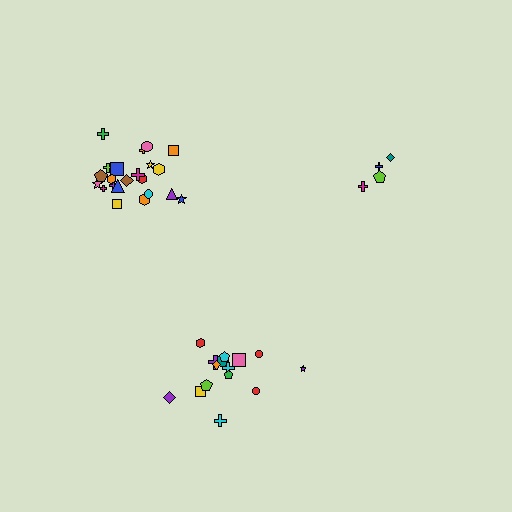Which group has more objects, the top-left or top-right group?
The top-left group.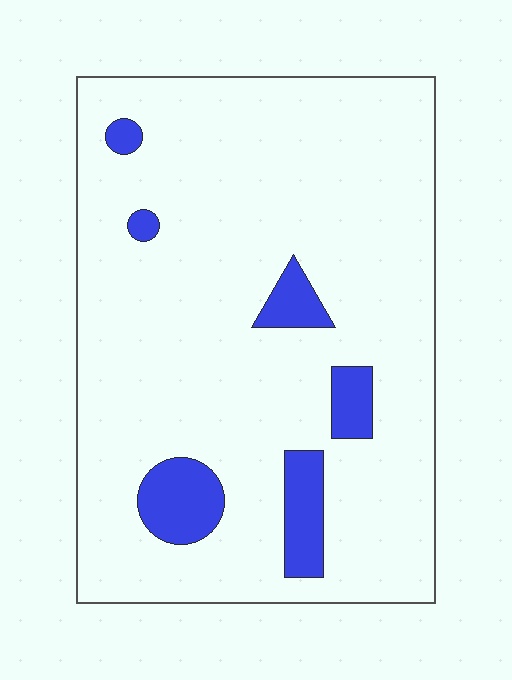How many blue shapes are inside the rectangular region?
6.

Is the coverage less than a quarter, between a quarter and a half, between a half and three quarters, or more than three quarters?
Less than a quarter.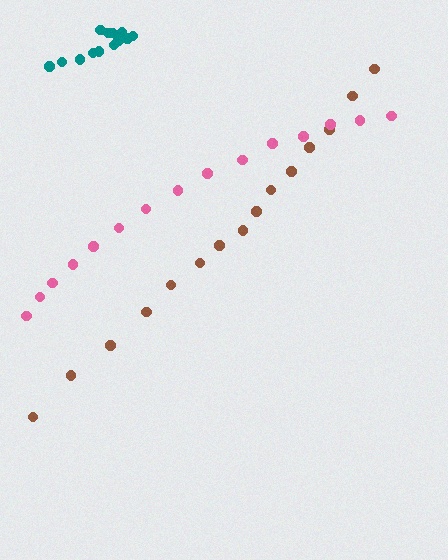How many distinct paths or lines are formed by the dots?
There are 3 distinct paths.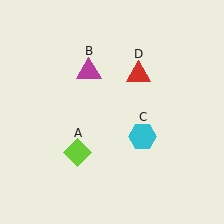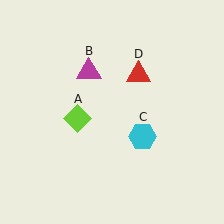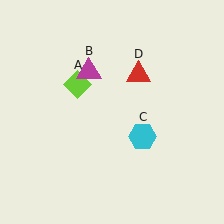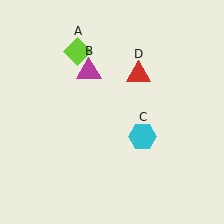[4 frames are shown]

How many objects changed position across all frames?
1 object changed position: lime diamond (object A).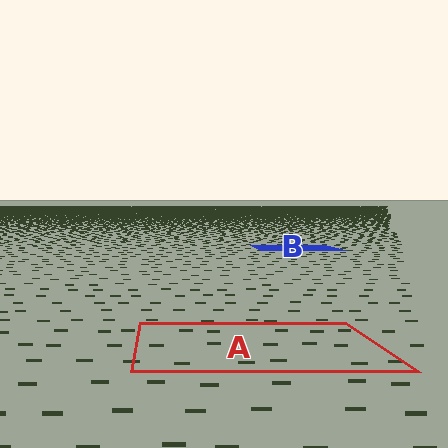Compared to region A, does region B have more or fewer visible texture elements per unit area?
Region B has more texture elements per unit area — they are packed more densely because it is farther away.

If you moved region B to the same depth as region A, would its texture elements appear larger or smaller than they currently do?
They would appear larger. At a closer depth, the same texture elements are projected at a bigger on-screen size.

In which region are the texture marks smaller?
The texture marks are smaller in region B, because it is farther away.